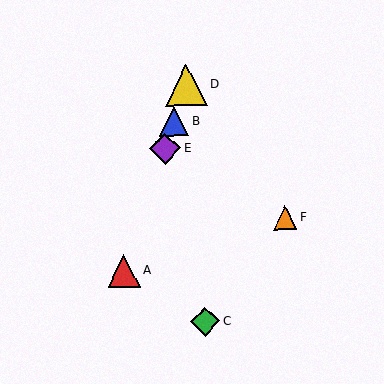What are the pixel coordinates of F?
Object F is at (285, 218).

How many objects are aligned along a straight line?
4 objects (A, B, D, E) are aligned along a straight line.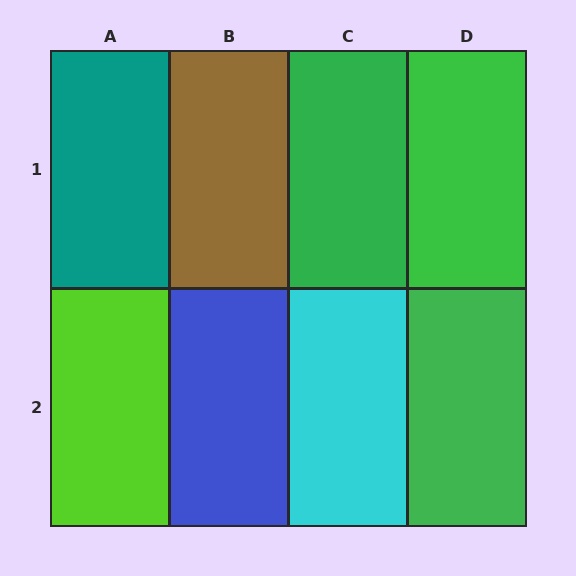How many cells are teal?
1 cell is teal.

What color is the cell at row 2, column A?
Lime.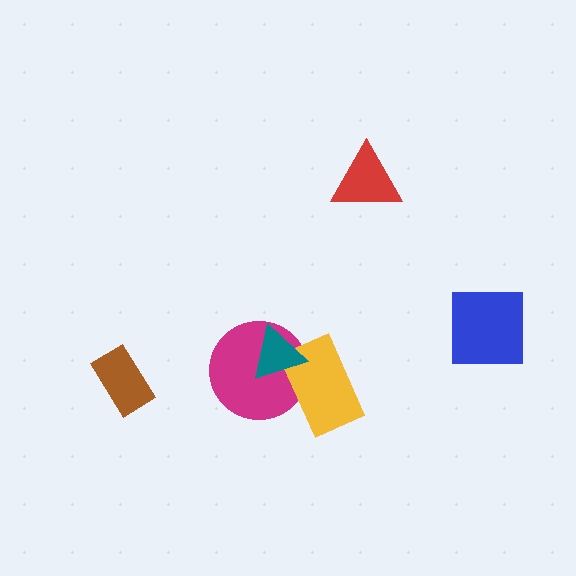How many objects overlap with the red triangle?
0 objects overlap with the red triangle.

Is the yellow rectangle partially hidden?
Yes, it is partially covered by another shape.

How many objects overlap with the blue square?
0 objects overlap with the blue square.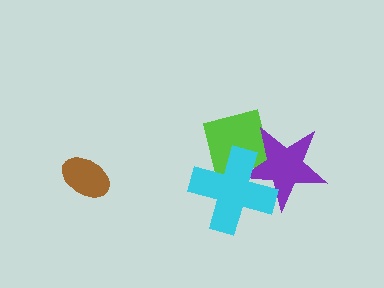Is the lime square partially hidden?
Yes, it is partially covered by another shape.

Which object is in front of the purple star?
The cyan cross is in front of the purple star.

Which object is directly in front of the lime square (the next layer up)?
The purple star is directly in front of the lime square.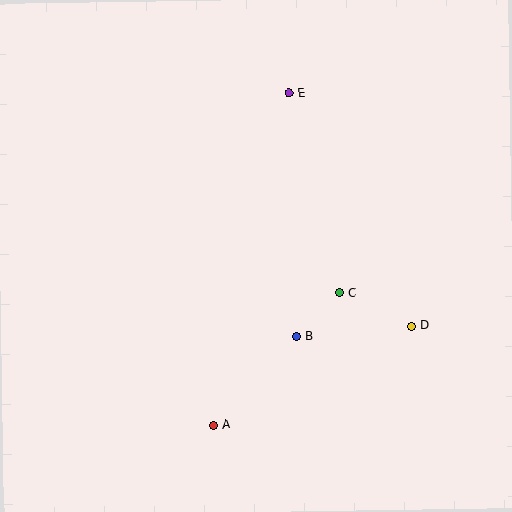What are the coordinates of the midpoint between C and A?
The midpoint between C and A is at (276, 359).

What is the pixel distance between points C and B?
The distance between C and B is 61 pixels.